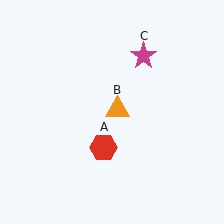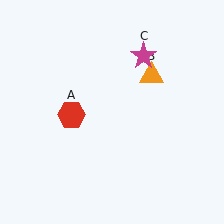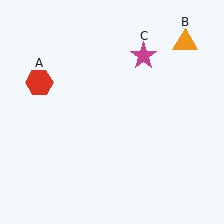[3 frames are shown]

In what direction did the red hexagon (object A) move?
The red hexagon (object A) moved up and to the left.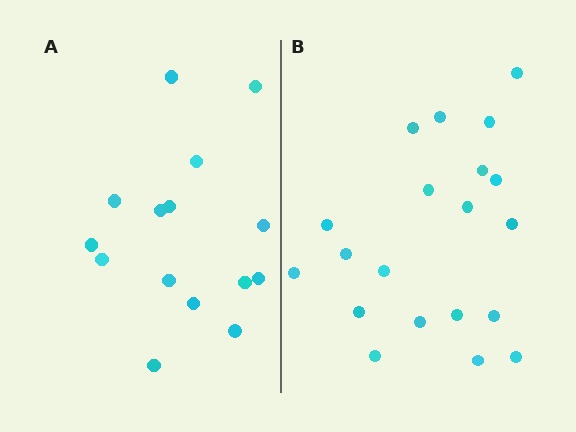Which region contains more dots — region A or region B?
Region B (the right region) has more dots.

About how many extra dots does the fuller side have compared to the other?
Region B has about 5 more dots than region A.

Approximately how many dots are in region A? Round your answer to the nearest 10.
About 20 dots. (The exact count is 15, which rounds to 20.)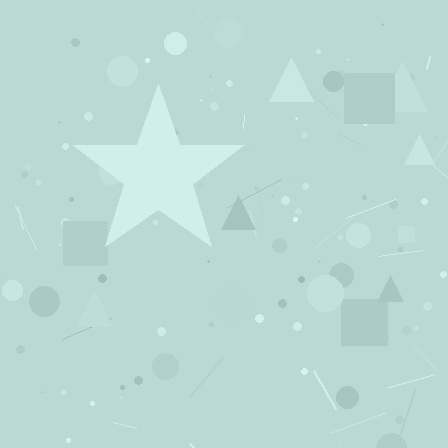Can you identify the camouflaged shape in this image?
The camouflaged shape is a star.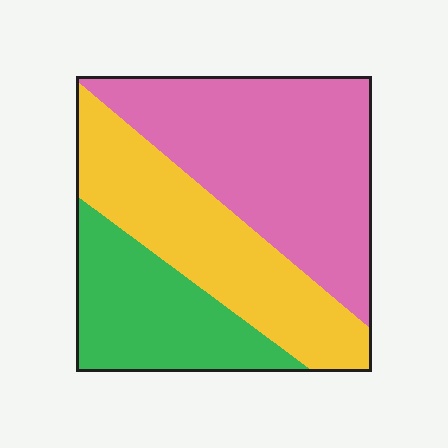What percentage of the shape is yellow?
Yellow takes up about one third (1/3) of the shape.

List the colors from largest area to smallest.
From largest to smallest: pink, yellow, green.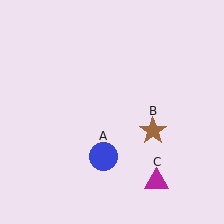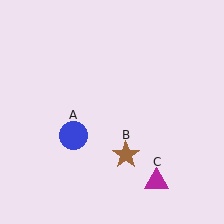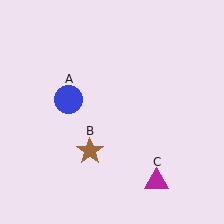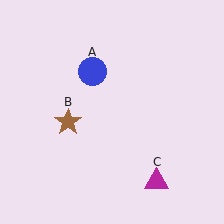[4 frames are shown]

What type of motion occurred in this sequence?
The blue circle (object A), brown star (object B) rotated clockwise around the center of the scene.